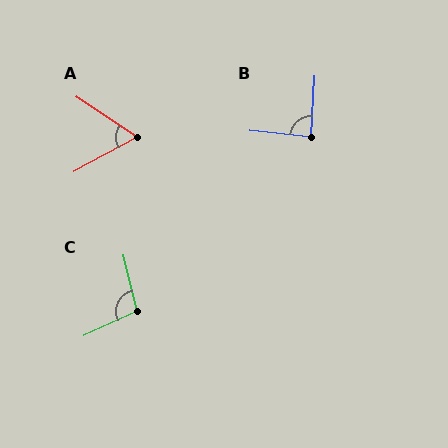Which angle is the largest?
C, at approximately 101 degrees.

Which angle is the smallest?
A, at approximately 63 degrees.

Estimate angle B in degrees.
Approximately 86 degrees.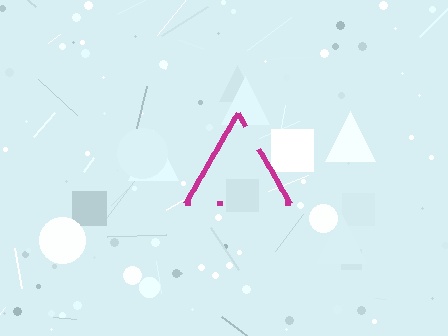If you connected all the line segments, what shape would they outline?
They would outline a triangle.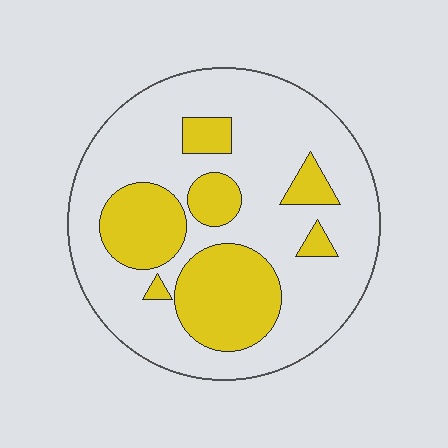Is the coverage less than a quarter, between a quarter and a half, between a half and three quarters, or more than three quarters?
Between a quarter and a half.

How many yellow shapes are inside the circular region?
7.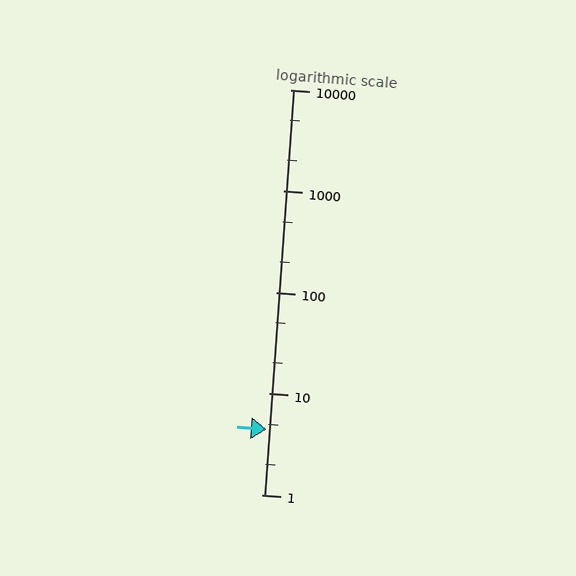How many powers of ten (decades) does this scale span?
The scale spans 4 decades, from 1 to 10000.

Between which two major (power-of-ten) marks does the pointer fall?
The pointer is between 1 and 10.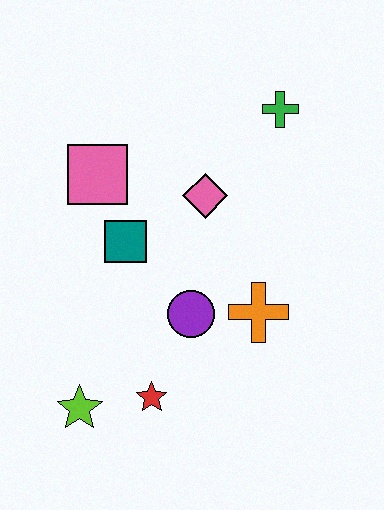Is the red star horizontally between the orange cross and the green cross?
No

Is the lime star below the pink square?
Yes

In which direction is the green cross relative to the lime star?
The green cross is above the lime star.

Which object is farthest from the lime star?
The green cross is farthest from the lime star.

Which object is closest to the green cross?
The pink diamond is closest to the green cross.